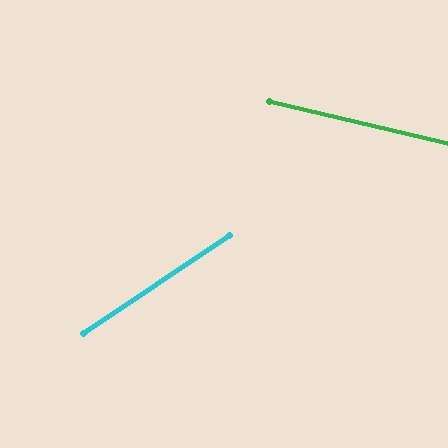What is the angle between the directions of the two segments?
Approximately 47 degrees.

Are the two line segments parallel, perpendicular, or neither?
Neither parallel nor perpendicular — they differ by about 47°.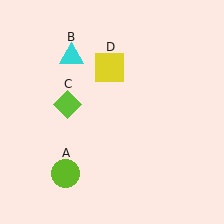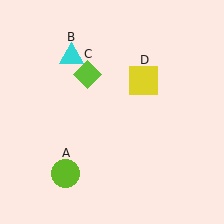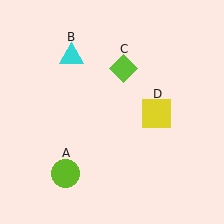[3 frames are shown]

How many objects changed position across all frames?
2 objects changed position: lime diamond (object C), yellow square (object D).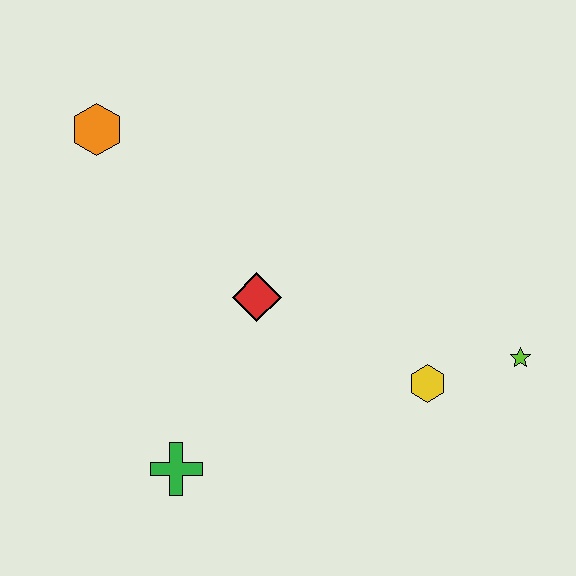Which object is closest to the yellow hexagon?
The lime star is closest to the yellow hexagon.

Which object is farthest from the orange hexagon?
The lime star is farthest from the orange hexagon.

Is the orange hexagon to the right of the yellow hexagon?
No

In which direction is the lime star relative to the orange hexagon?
The lime star is to the right of the orange hexagon.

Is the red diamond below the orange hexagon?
Yes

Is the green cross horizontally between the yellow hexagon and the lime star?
No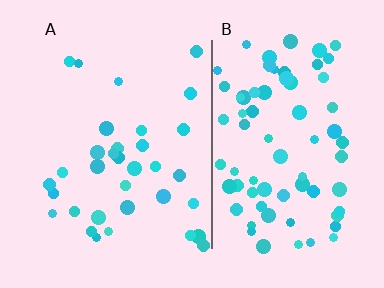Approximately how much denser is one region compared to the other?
Approximately 2.3× — region B over region A.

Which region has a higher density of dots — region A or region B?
B (the right).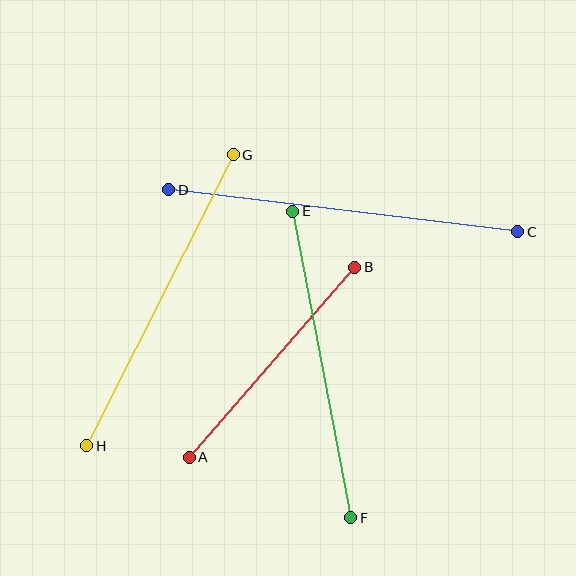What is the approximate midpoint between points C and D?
The midpoint is at approximately (343, 211) pixels.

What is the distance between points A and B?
The distance is approximately 252 pixels.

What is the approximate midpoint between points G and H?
The midpoint is at approximately (160, 300) pixels.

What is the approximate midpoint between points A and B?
The midpoint is at approximately (272, 362) pixels.